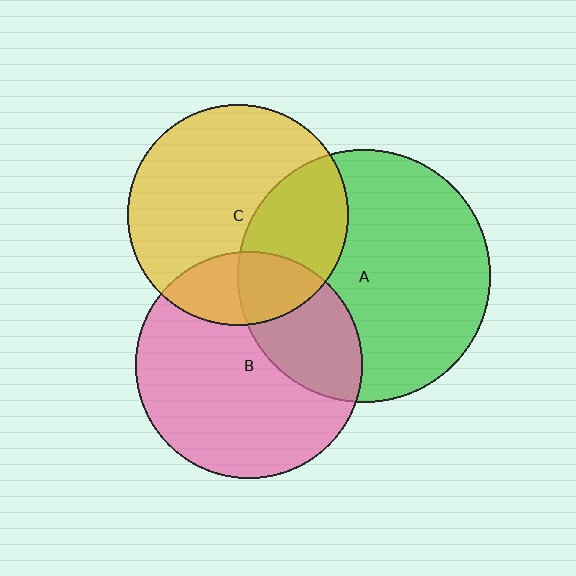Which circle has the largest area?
Circle A (green).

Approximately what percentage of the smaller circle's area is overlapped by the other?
Approximately 35%.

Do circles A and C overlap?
Yes.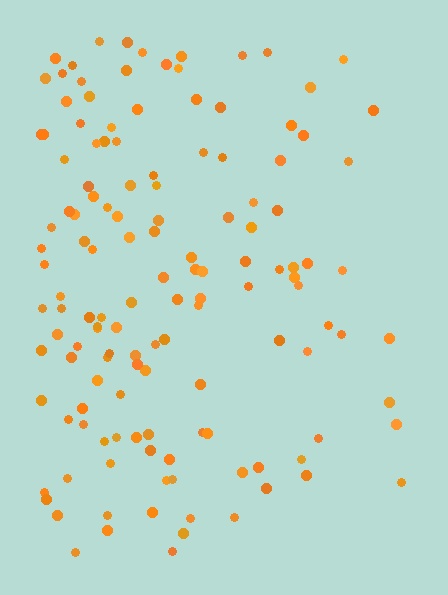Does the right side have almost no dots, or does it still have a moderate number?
Still a moderate number, just noticeably fewer than the left.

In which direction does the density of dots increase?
From right to left, with the left side densest.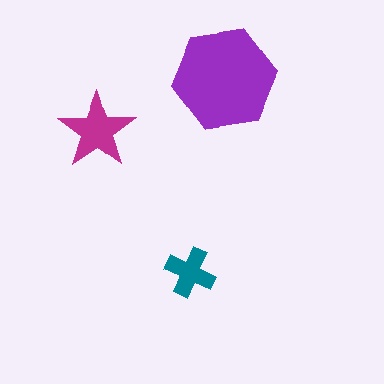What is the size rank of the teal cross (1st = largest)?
3rd.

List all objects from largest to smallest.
The purple hexagon, the magenta star, the teal cross.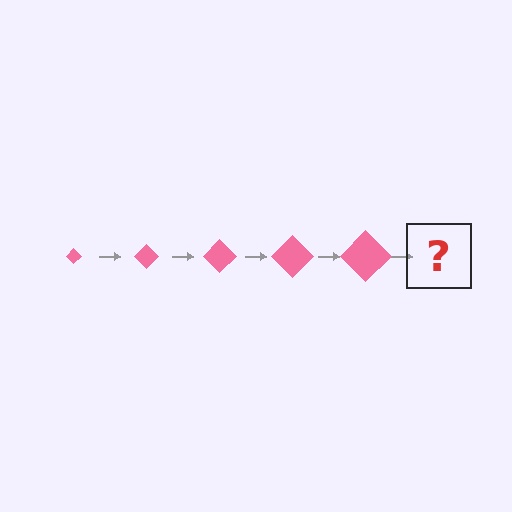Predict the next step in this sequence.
The next step is a pink diamond, larger than the previous one.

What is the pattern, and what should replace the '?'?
The pattern is that the diamond gets progressively larger each step. The '?' should be a pink diamond, larger than the previous one.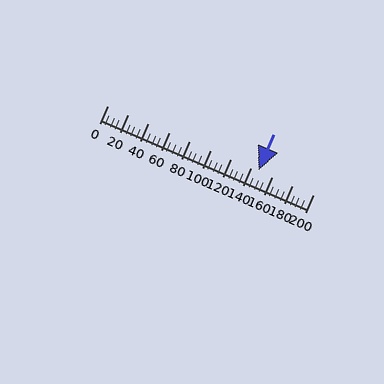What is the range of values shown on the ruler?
The ruler shows values from 0 to 200.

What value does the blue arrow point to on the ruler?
The blue arrow points to approximately 146.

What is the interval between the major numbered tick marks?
The major tick marks are spaced 20 units apart.